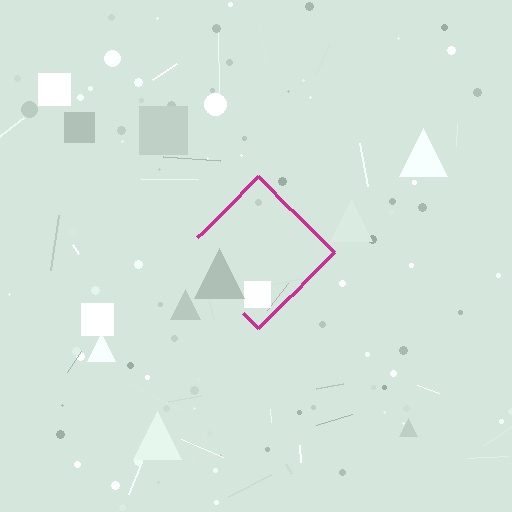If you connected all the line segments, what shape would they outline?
They would outline a diamond.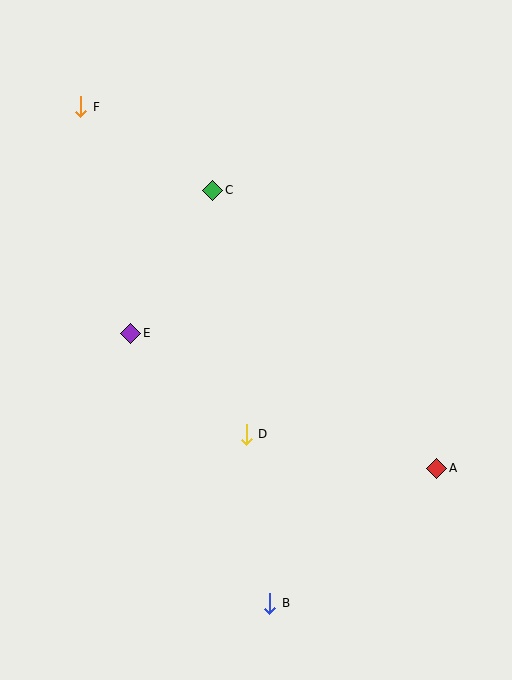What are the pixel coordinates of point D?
Point D is at (246, 434).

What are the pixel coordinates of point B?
Point B is at (270, 603).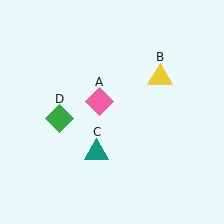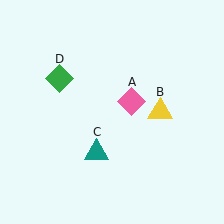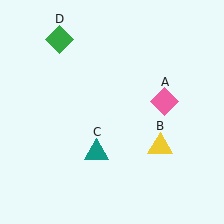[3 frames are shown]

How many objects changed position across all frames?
3 objects changed position: pink diamond (object A), yellow triangle (object B), green diamond (object D).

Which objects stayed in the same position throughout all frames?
Teal triangle (object C) remained stationary.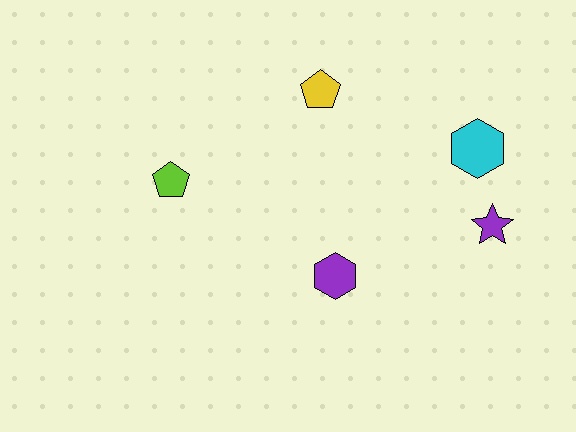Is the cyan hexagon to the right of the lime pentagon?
Yes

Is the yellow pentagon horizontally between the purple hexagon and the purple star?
No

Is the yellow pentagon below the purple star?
No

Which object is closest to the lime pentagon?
The yellow pentagon is closest to the lime pentagon.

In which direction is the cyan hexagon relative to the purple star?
The cyan hexagon is above the purple star.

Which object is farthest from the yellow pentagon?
The purple star is farthest from the yellow pentagon.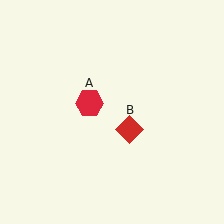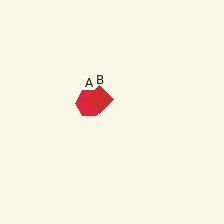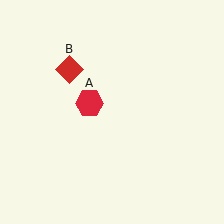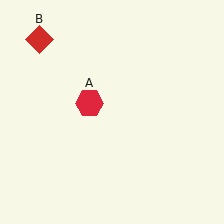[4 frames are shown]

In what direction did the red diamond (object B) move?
The red diamond (object B) moved up and to the left.